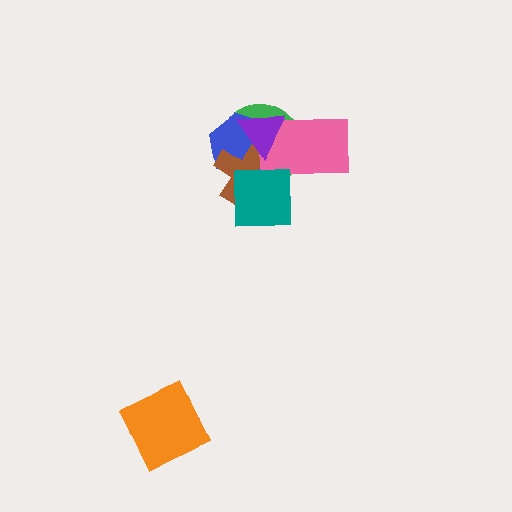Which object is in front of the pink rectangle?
The purple triangle is in front of the pink rectangle.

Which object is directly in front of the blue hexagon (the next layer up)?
The brown cross is directly in front of the blue hexagon.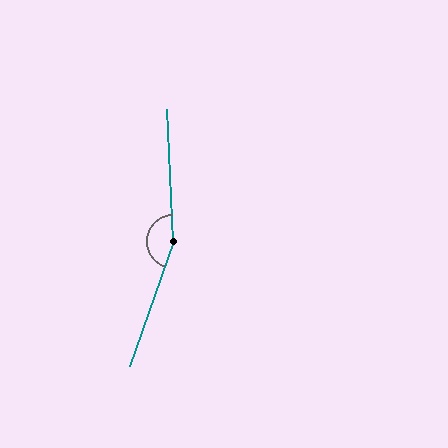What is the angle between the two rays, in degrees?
Approximately 158 degrees.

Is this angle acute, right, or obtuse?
It is obtuse.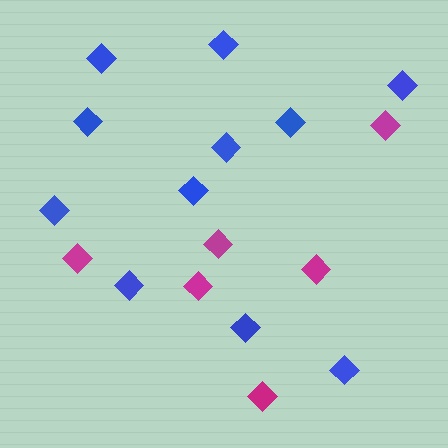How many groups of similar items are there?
There are 2 groups: one group of magenta diamonds (6) and one group of blue diamonds (11).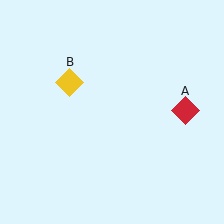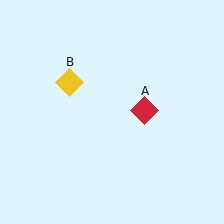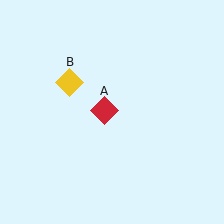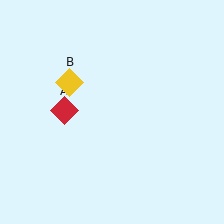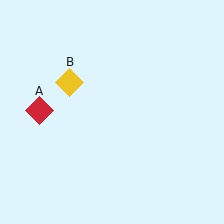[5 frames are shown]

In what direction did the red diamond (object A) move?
The red diamond (object A) moved left.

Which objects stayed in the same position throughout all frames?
Yellow diamond (object B) remained stationary.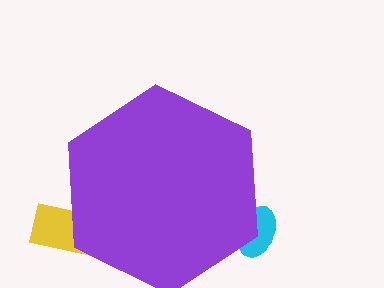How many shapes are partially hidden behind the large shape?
3 shapes are partially hidden.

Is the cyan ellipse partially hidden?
Yes, the cyan ellipse is partially hidden behind the purple hexagon.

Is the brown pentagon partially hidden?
Yes, the brown pentagon is partially hidden behind the purple hexagon.